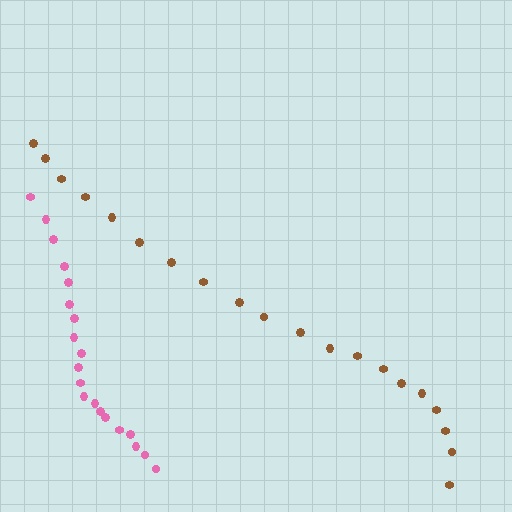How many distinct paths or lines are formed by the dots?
There are 2 distinct paths.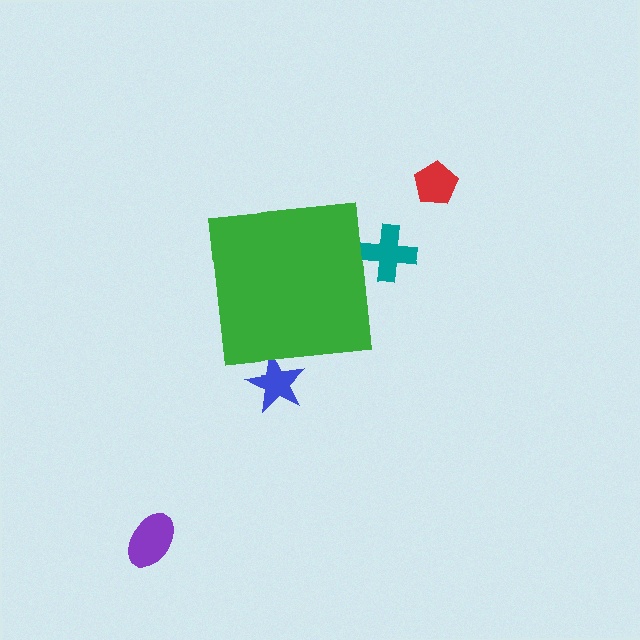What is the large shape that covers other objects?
A green square.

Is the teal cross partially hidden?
Yes, the teal cross is partially hidden behind the green square.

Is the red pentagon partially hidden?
No, the red pentagon is fully visible.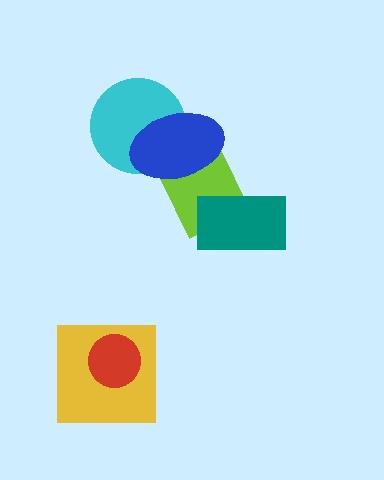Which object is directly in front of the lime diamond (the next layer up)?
The blue ellipse is directly in front of the lime diamond.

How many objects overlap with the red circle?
1 object overlaps with the red circle.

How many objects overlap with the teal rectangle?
1 object overlaps with the teal rectangle.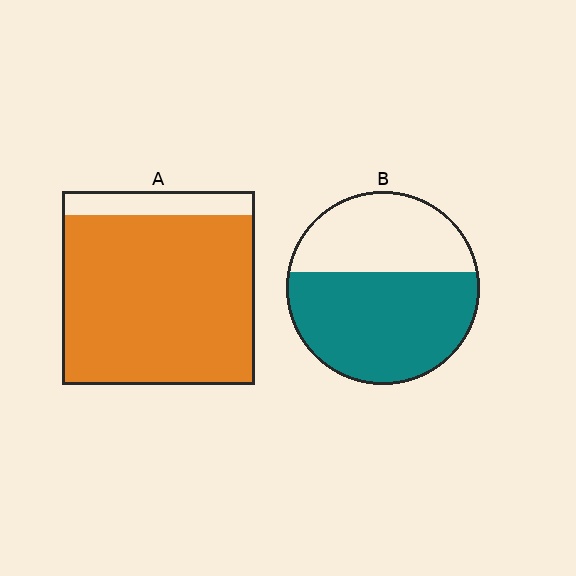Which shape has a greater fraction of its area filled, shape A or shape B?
Shape A.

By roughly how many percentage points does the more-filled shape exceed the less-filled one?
By roughly 25 percentage points (A over B).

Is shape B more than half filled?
Yes.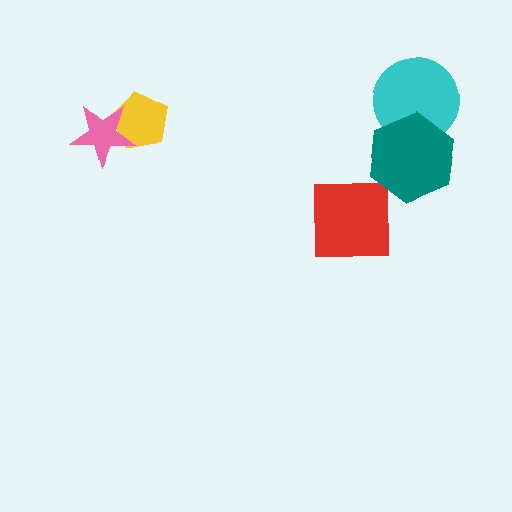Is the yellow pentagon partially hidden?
Yes, it is partially covered by another shape.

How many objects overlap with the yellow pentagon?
1 object overlaps with the yellow pentagon.